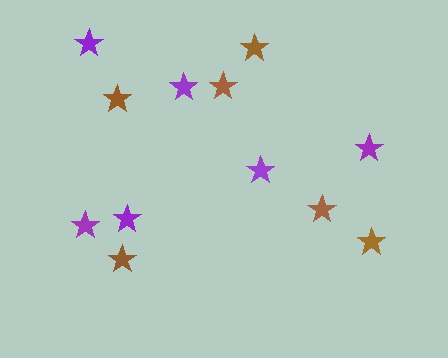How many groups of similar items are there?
There are 2 groups: one group of brown stars (6) and one group of purple stars (6).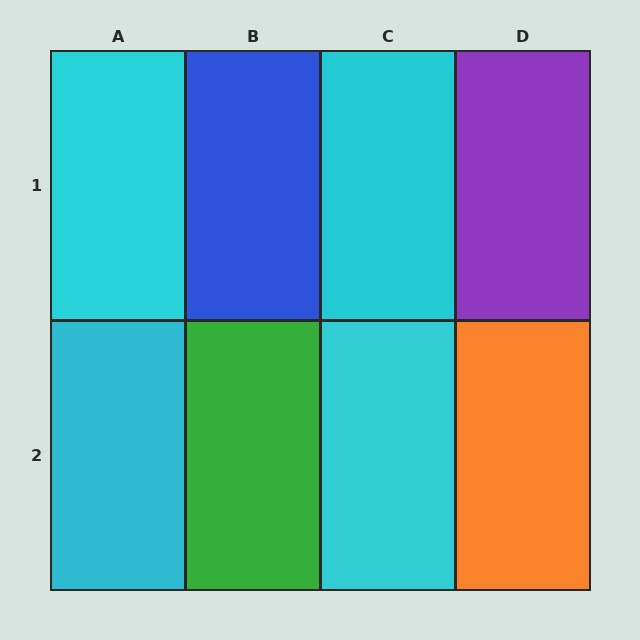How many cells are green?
1 cell is green.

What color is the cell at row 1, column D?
Purple.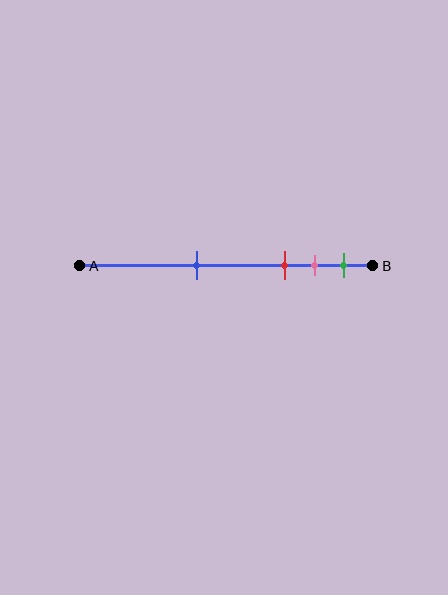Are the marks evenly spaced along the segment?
No, the marks are not evenly spaced.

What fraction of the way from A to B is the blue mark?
The blue mark is approximately 40% (0.4) of the way from A to B.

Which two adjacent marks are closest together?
The pink and green marks are the closest adjacent pair.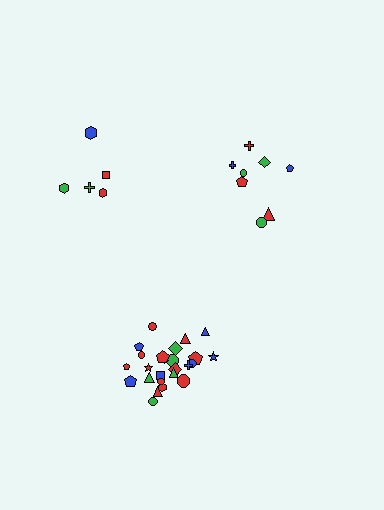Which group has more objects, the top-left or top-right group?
The top-right group.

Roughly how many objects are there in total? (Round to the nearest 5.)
Roughly 40 objects in total.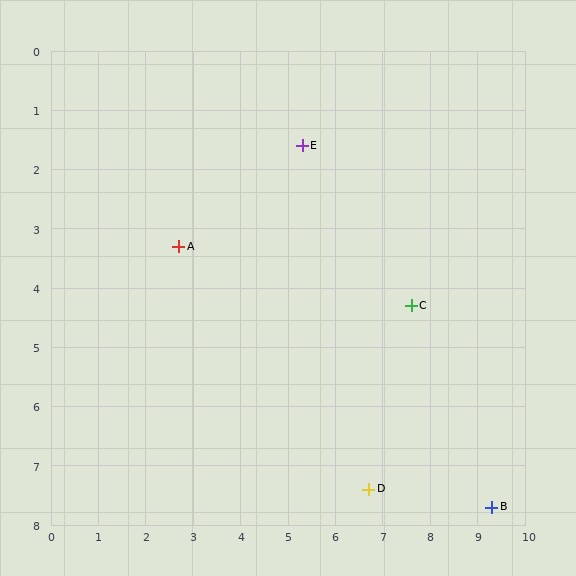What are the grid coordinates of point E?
Point E is at approximately (5.3, 1.6).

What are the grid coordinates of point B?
Point B is at approximately (9.3, 7.7).